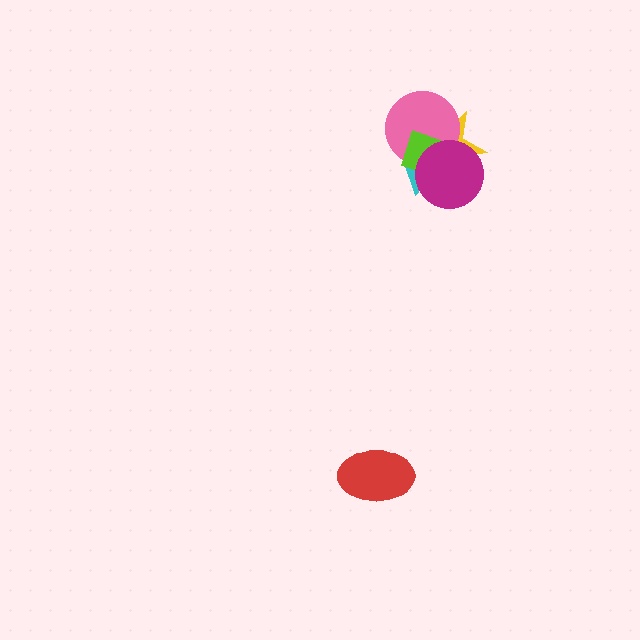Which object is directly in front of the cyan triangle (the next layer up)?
The yellow star is directly in front of the cyan triangle.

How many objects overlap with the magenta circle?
4 objects overlap with the magenta circle.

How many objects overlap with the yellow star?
4 objects overlap with the yellow star.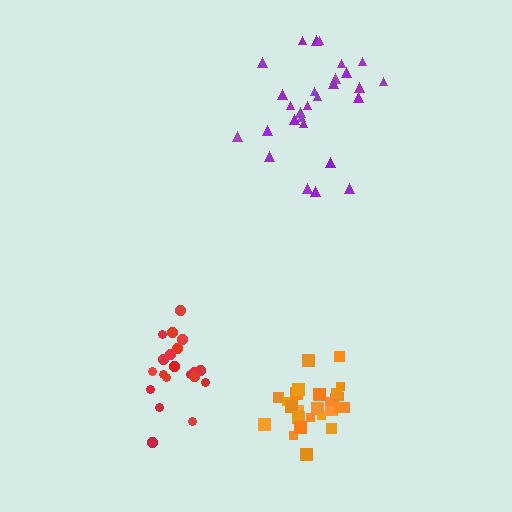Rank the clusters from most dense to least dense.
orange, red, purple.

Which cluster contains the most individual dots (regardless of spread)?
Purple (28).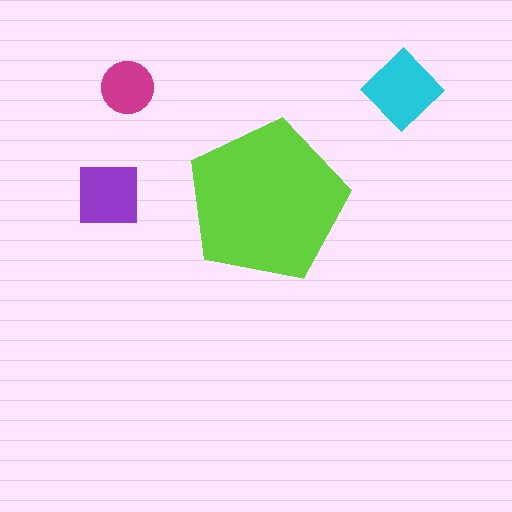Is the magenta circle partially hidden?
No, the magenta circle is fully visible.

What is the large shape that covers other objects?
A lime pentagon.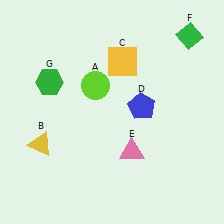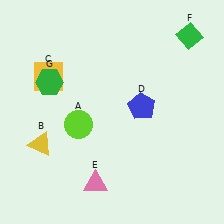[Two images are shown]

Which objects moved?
The objects that moved are: the lime circle (A), the yellow square (C), the pink triangle (E).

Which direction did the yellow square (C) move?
The yellow square (C) moved left.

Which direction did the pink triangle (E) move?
The pink triangle (E) moved left.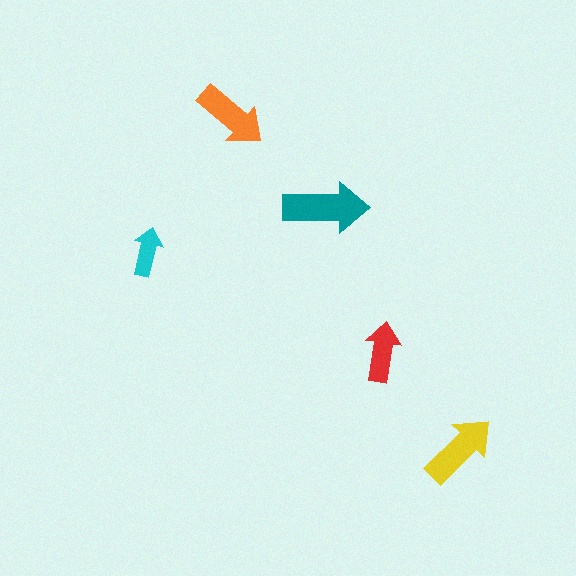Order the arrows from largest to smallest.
the teal one, the yellow one, the orange one, the red one, the cyan one.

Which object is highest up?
The orange arrow is topmost.